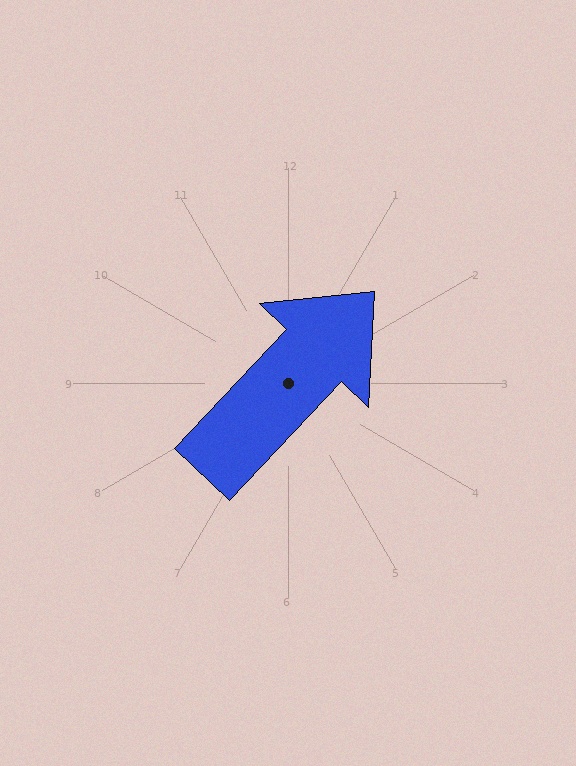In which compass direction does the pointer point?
Northeast.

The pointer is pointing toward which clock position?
Roughly 1 o'clock.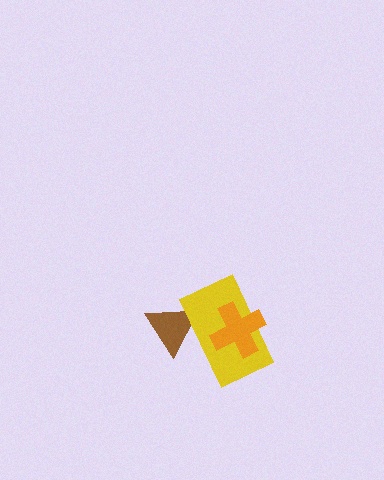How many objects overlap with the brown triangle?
1 object overlaps with the brown triangle.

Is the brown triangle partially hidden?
Yes, it is partially covered by another shape.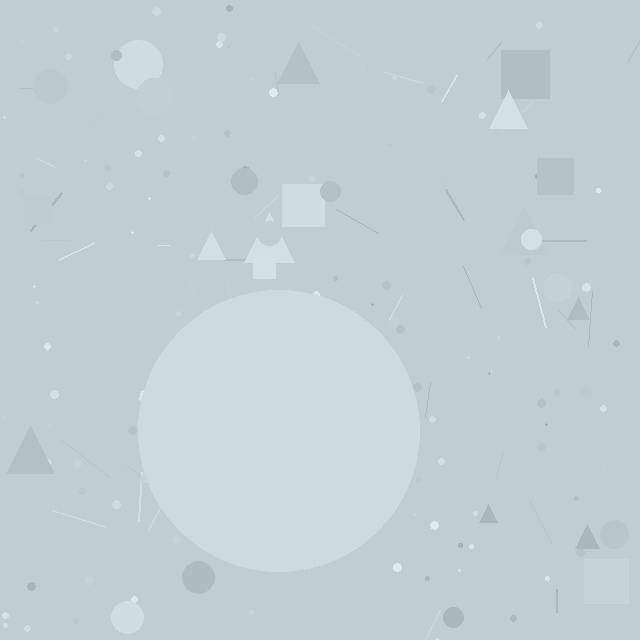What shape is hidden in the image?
A circle is hidden in the image.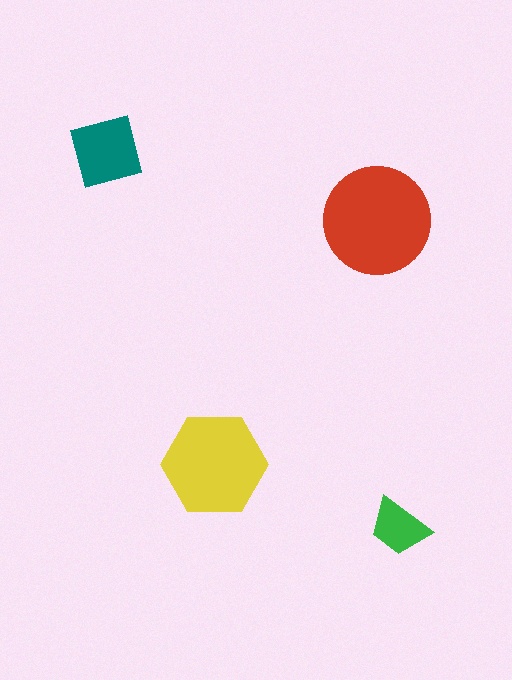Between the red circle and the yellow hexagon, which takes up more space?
The red circle.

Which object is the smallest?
The green trapezoid.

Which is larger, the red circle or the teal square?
The red circle.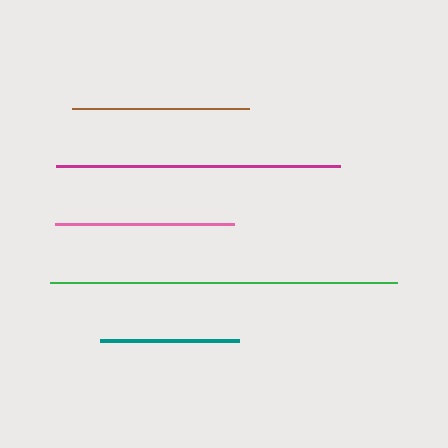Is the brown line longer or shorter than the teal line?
The brown line is longer than the teal line.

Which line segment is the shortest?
The teal line is the shortest at approximately 138 pixels.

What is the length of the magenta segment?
The magenta segment is approximately 284 pixels long.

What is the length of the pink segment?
The pink segment is approximately 179 pixels long.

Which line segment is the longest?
The green line is the longest at approximately 348 pixels.